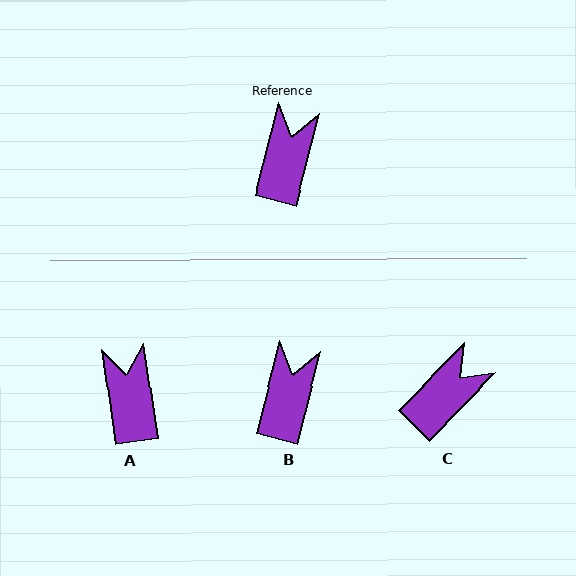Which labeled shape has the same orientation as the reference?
B.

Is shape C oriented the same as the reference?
No, it is off by about 30 degrees.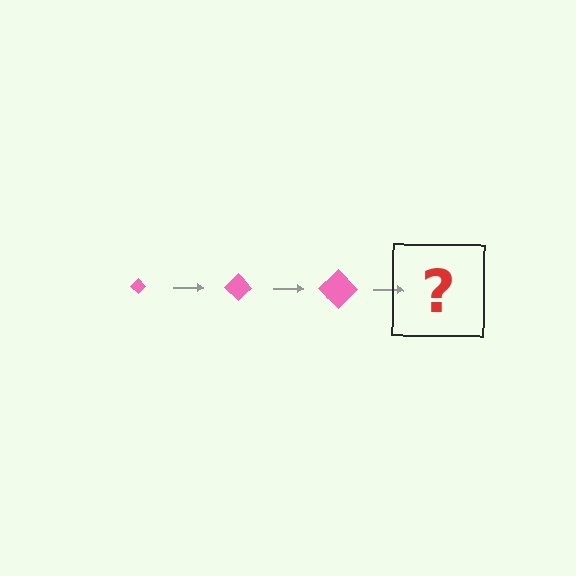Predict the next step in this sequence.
The next step is a pink diamond, larger than the previous one.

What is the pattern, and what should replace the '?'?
The pattern is that the diamond gets progressively larger each step. The '?' should be a pink diamond, larger than the previous one.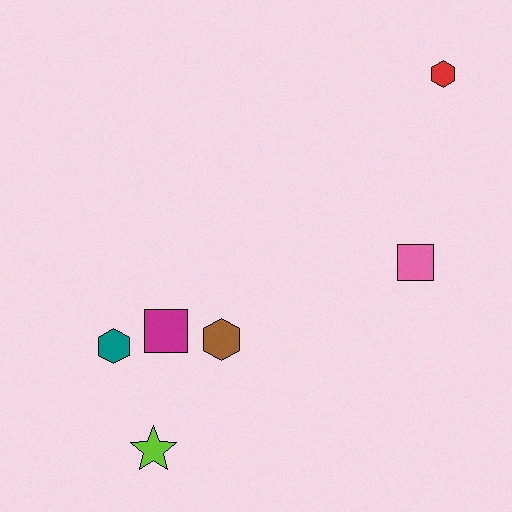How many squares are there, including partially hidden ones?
There are 2 squares.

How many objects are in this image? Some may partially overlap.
There are 6 objects.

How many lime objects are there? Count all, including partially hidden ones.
There is 1 lime object.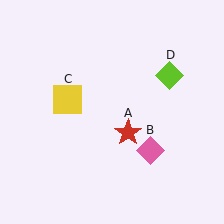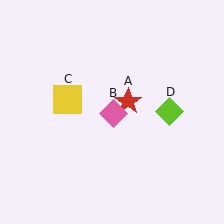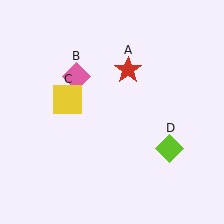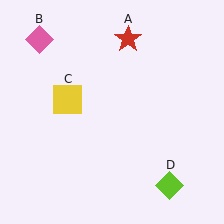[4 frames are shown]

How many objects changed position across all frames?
3 objects changed position: red star (object A), pink diamond (object B), lime diamond (object D).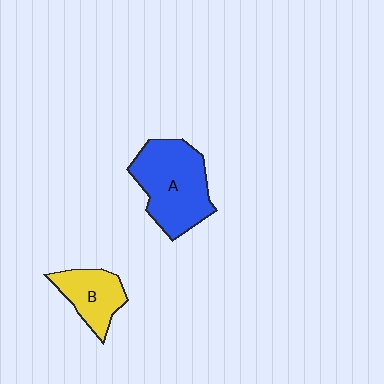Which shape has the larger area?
Shape A (blue).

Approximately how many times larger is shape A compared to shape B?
Approximately 1.8 times.